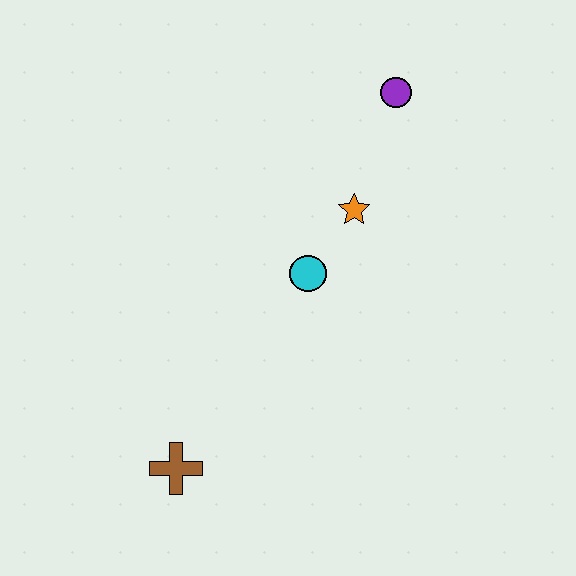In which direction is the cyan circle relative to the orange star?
The cyan circle is below the orange star.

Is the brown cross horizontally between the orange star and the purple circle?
No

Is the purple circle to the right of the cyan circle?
Yes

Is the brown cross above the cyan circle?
No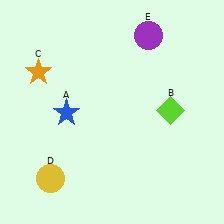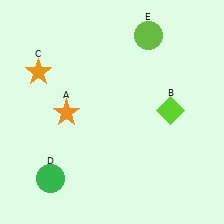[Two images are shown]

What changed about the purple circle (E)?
In Image 1, E is purple. In Image 2, it changed to lime.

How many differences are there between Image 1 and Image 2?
There are 3 differences between the two images.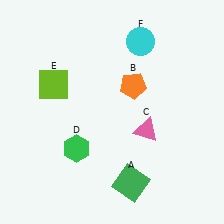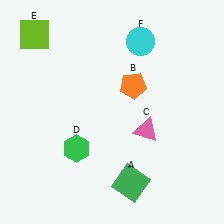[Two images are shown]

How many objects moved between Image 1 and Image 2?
1 object moved between the two images.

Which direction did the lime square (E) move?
The lime square (E) moved up.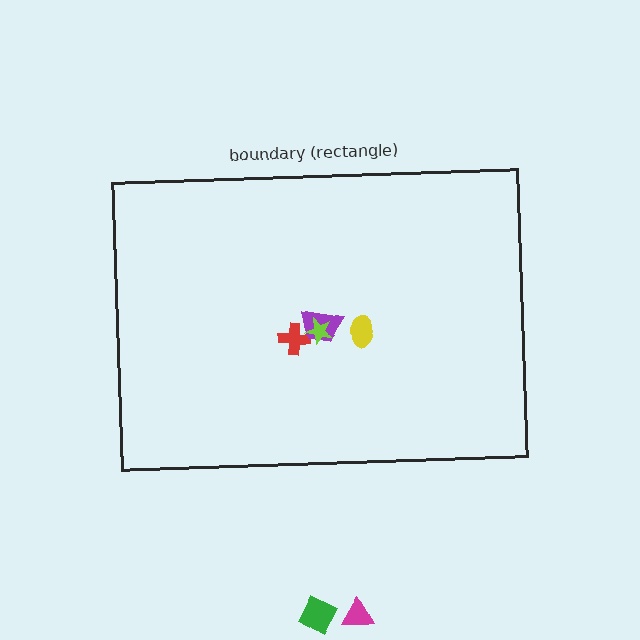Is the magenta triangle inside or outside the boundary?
Outside.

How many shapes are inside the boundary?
4 inside, 2 outside.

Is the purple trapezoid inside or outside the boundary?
Inside.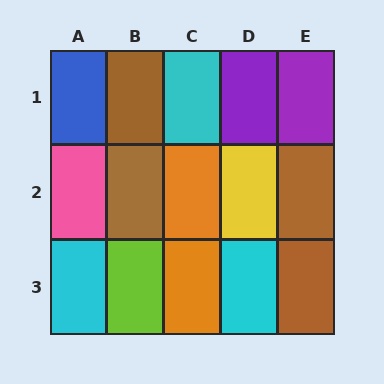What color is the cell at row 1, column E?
Purple.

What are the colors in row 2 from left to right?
Pink, brown, orange, yellow, brown.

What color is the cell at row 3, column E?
Brown.